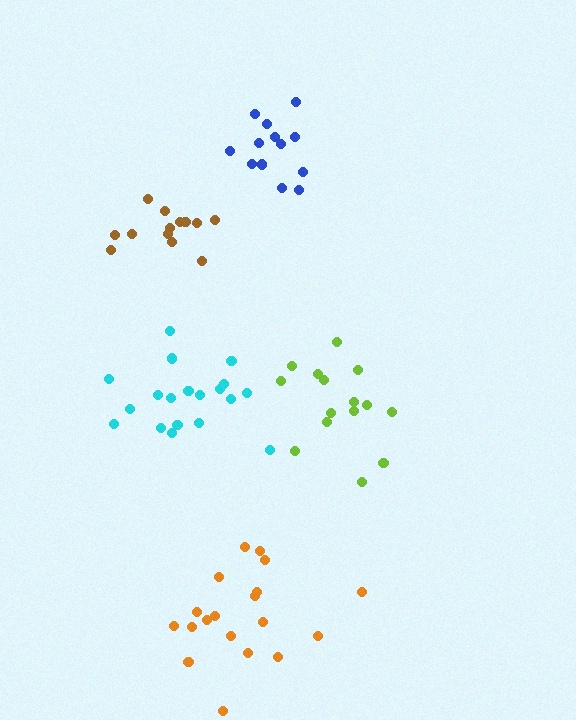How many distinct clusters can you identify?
There are 5 distinct clusters.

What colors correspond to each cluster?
The clusters are colored: orange, lime, cyan, blue, brown.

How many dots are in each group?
Group 1: 19 dots, Group 2: 15 dots, Group 3: 19 dots, Group 4: 13 dots, Group 5: 13 dots (79 total).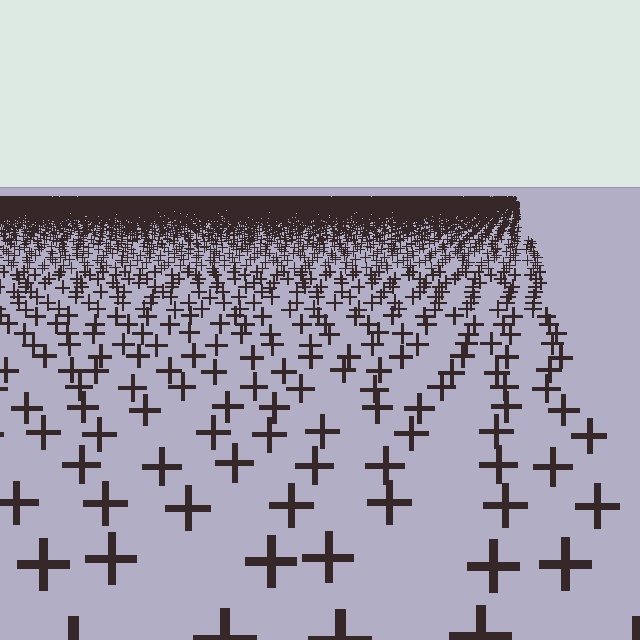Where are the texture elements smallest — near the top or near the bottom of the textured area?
Near the top.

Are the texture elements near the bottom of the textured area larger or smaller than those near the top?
Larger. Near the bottom, elements are closer to the viewer and appear at a bigger on-screen size.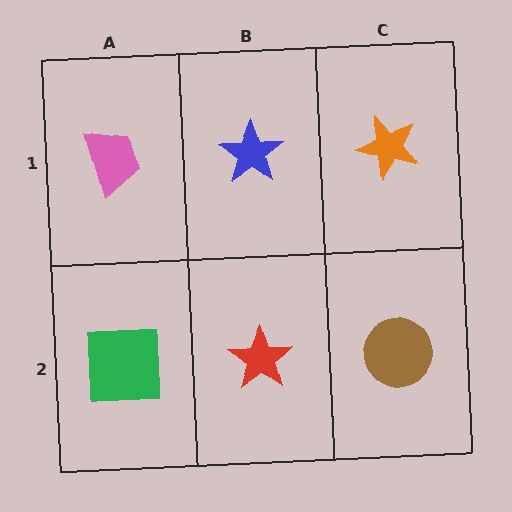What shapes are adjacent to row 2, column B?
A blue star (row 1, column B), a green square (row 2, column A), a brown circle (row 2, column C).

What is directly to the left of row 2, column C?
A red star.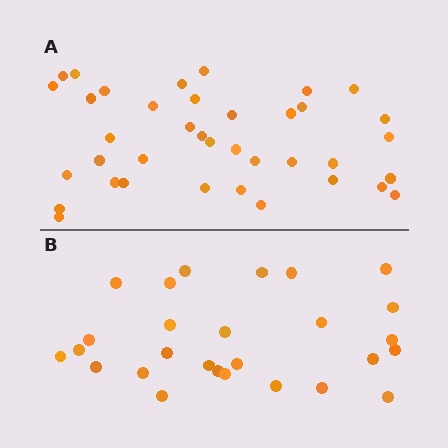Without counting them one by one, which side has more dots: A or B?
Region A (the top region) has more dots.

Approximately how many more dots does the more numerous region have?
Region A has roughly 12 or so more dots than region B.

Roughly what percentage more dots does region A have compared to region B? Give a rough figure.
About 40% more.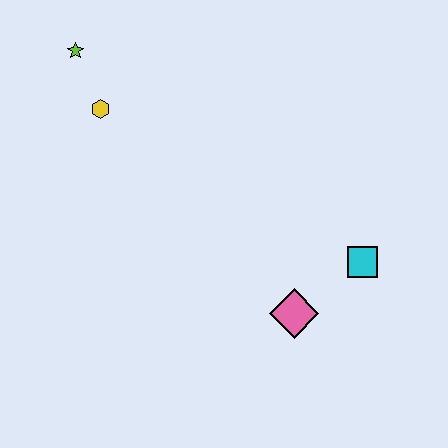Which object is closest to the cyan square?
The pink diamond is closest to the cyan square.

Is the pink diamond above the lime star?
No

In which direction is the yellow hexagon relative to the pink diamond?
The yellow hexagon is above the pink diamond.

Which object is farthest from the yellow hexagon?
The cyan square is farthest from the yellow hexagon.